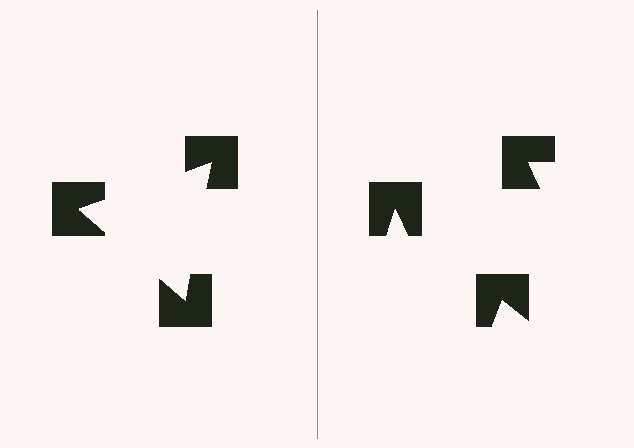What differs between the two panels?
The notched squares are positioned identically on both sides; only the wedge orientations differ. On the left they align to a triangle; on the right they are misaligned.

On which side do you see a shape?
An illusory triangle appears on the left side. On the right side the wedge cuts are rotated, so no coherent shape forms.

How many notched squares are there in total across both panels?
6 — 3 on each side.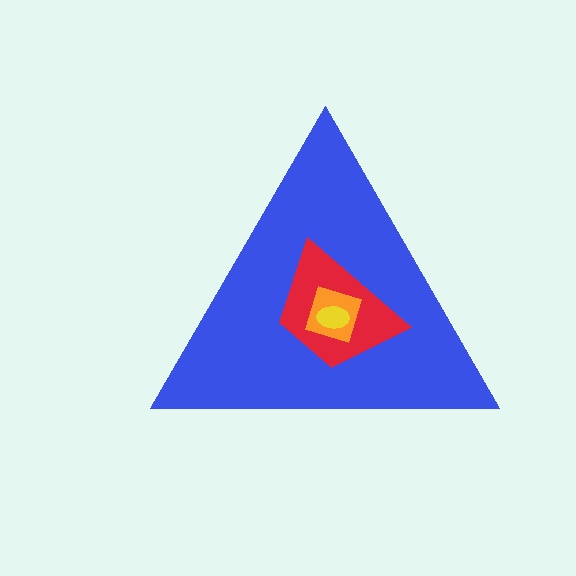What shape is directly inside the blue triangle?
The red trapezoid.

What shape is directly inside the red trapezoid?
The orange diamond.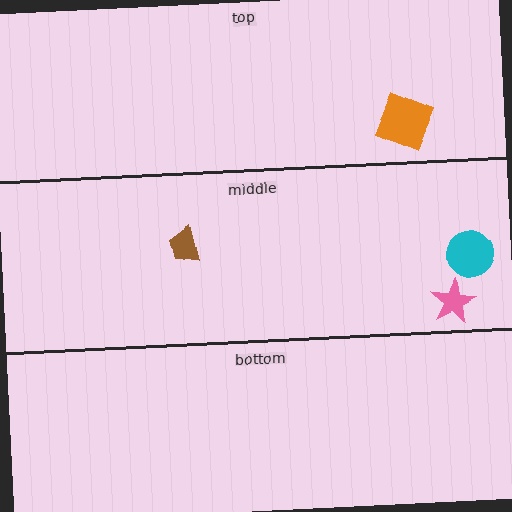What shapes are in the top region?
The orange square.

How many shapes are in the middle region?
3.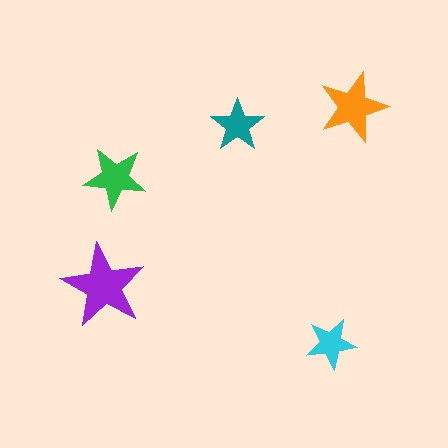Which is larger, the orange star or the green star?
The orange one.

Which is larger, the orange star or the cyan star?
The orange one.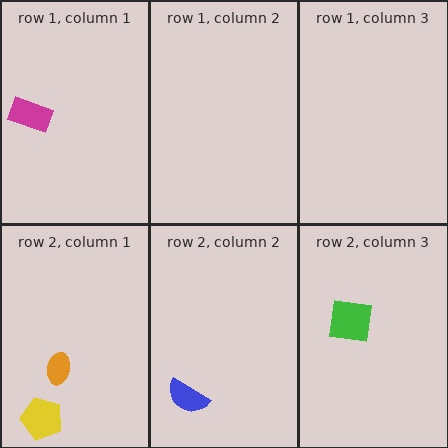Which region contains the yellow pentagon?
The row 2, column 1 region.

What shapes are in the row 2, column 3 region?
The green square.